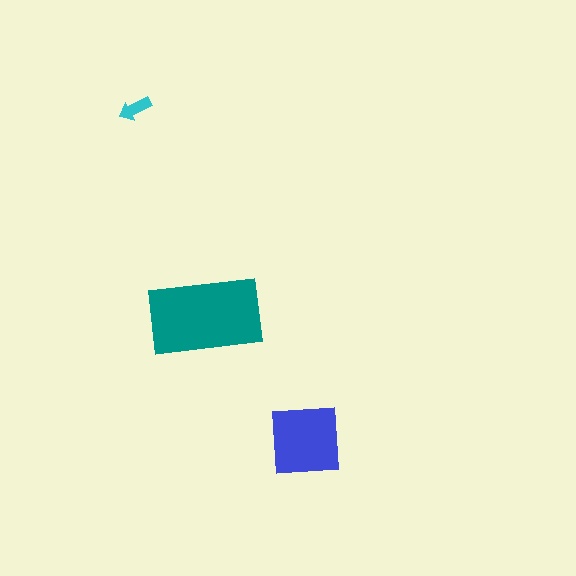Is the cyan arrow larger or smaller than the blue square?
Smaller.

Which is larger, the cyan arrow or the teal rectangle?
The teal rectangle.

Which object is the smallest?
The cyan arrow.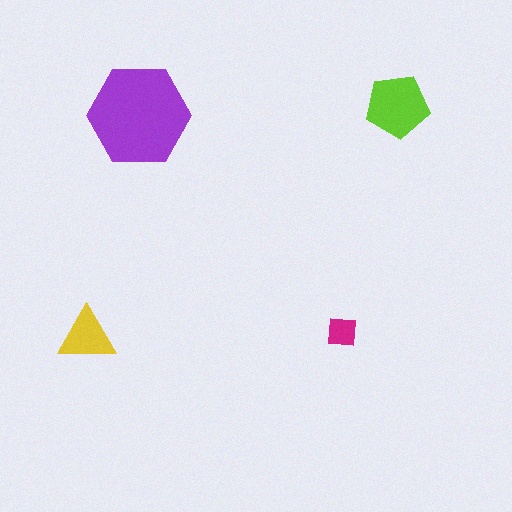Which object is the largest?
The purple hexagon.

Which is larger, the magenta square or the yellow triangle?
The yellow triangle.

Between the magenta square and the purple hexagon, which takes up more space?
The purple hexagon.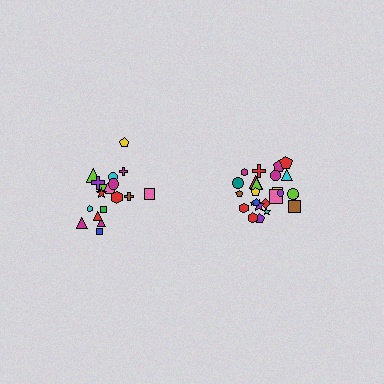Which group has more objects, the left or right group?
The right group.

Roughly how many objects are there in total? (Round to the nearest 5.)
Roughly 45 objects in total.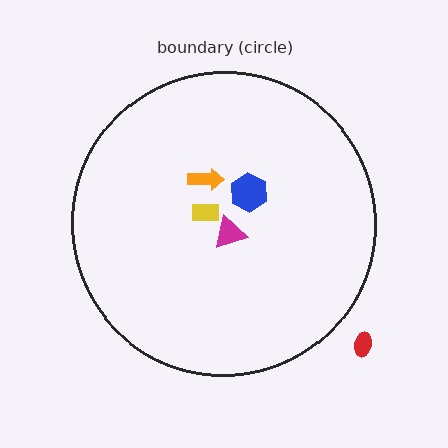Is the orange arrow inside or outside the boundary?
Inside.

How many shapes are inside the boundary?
4 inside, 1 outside.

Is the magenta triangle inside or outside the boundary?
Inside.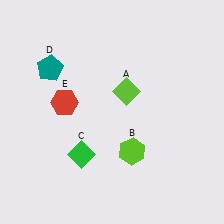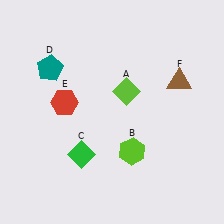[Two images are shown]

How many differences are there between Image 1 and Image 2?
There is 1 difference between the two images.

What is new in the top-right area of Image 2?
A brown triangle (F) was added in the top-right area of Image 2.